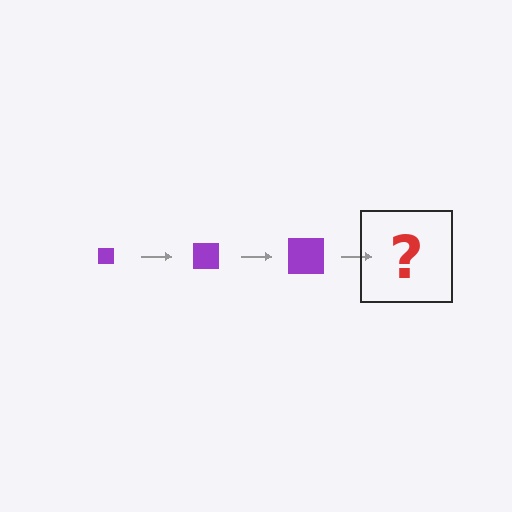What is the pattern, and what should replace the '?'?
The pattern is that the square gets progressively larger each step. The '?' should be a purple square, larger than the previous one.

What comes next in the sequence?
The next element should be a purple square, larger than the previous one.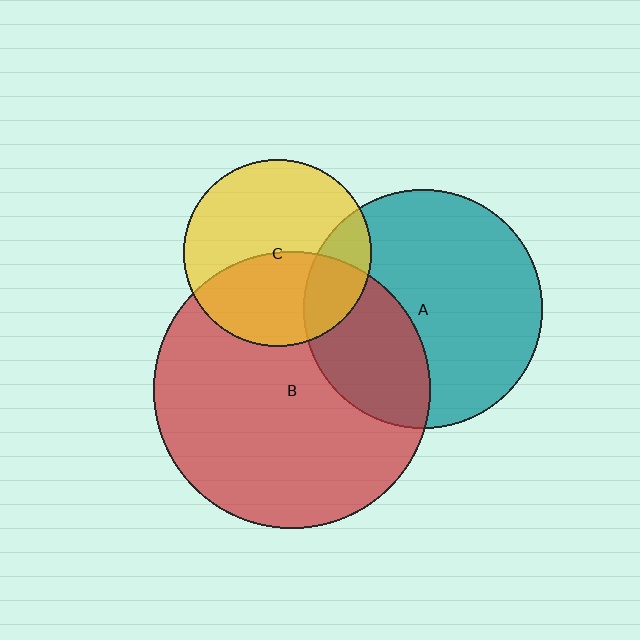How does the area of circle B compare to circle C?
Approximately 2.2 times.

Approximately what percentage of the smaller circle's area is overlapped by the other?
Approximately 20%.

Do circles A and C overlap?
Yes.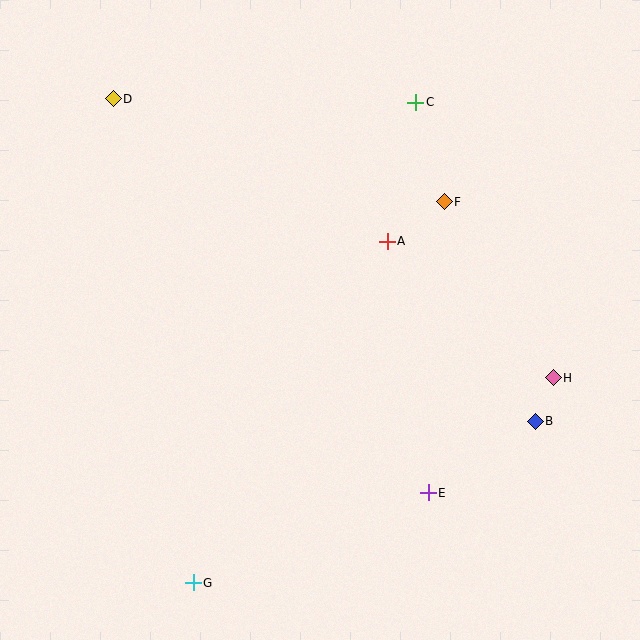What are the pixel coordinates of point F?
Point F is at (444, 202).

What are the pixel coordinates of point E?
Point E is at (428, 493).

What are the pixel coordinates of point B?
Point B is at (535, 421).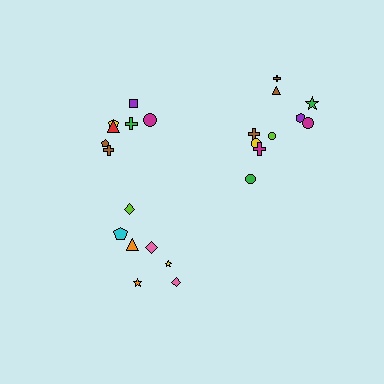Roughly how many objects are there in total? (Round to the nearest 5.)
Roughly 25 objects in total.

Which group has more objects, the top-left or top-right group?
The top-right group.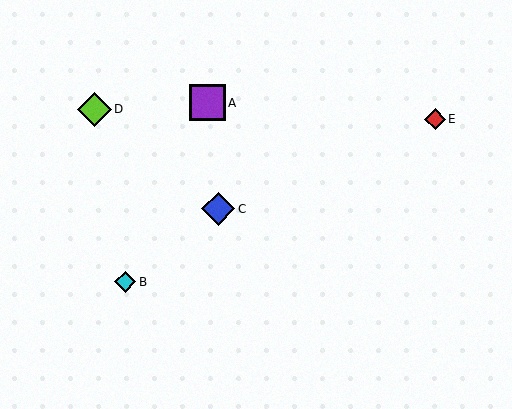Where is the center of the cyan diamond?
The center of the cyan diamond is at (125, 282).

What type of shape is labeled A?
Shape A is a purple square.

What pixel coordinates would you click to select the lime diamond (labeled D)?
Click at (94, 109) to select the lime diamond D.